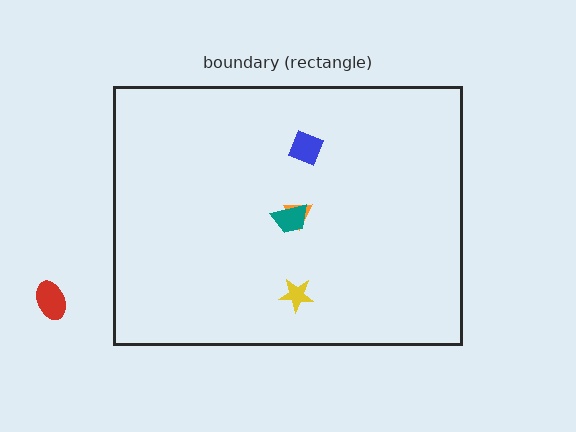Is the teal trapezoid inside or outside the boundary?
Inside.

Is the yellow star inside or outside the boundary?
Inside.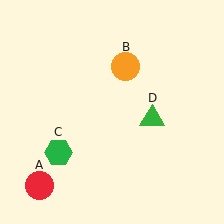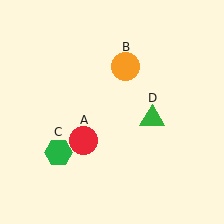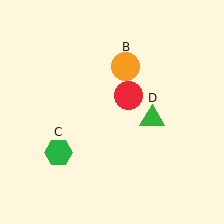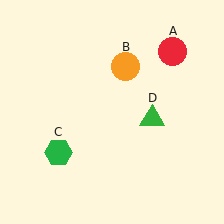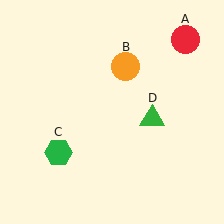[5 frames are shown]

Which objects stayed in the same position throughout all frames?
Orange circle (object B) and green hexagon (object C) and green triangle (object D) remained stationary.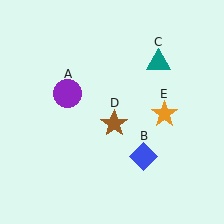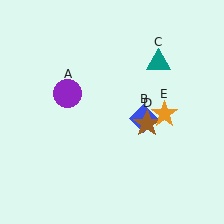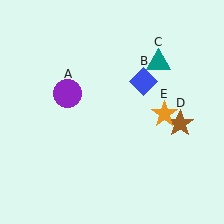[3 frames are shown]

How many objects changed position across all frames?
2 objects changed position: blue diamond (object B), brown star (object D).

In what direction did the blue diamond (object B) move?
The blue diamond (object B) moved up.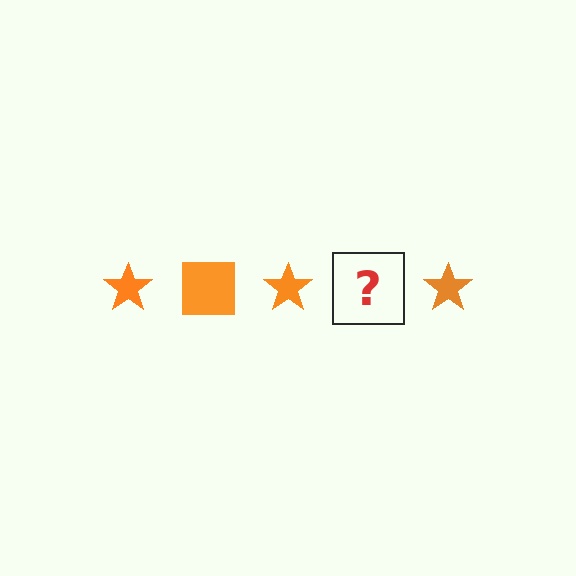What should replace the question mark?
The question mark should be replaced with an orange square.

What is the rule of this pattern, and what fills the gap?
The rule is that the pattern cycles through star, square shapes in orange. The gap should be filled with an orange square.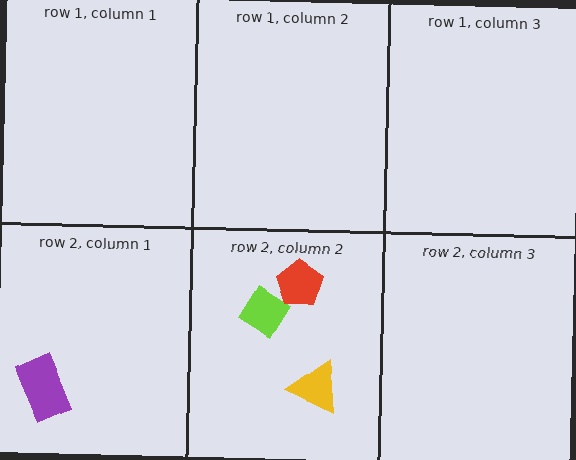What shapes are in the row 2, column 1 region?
The purple rectangle.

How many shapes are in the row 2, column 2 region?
3.